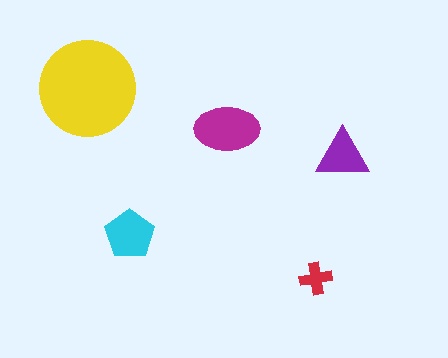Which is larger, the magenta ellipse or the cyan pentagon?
The magenta ellipse.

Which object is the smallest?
The red cross.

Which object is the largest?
The yellow circle.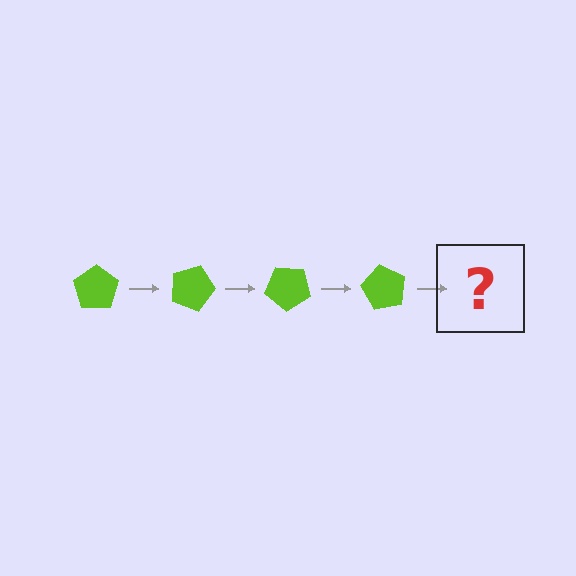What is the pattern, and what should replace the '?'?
The pattern is that the pentagon rotates 20 degrees each step. The '?' should be a lime pentagon rotated 80 degrees.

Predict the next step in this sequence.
The next step is a lime pentagon rotated 80 degrees.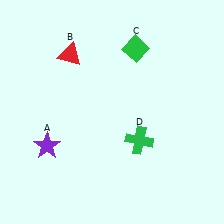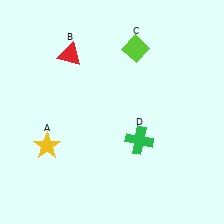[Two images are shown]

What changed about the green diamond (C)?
In Image 1, C is green. In Image 2, it changed to lime.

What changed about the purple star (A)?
In Image 1, A is purple. In Image 2, it changed to yellow.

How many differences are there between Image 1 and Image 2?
There are 2 differences between the two images.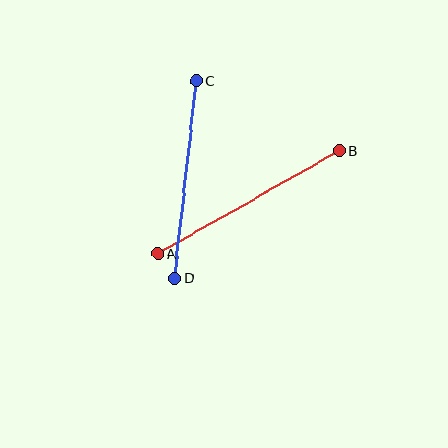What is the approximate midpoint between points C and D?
The midpoint is at approximately (185, 180) pixels.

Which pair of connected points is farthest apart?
Points A and B are farthest apart.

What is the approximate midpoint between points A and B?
The midpoint is at approximately (249, 202) pixels.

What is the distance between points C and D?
The distance is approximately 198 pixels.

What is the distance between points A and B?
The distance is approximately 208 pixels.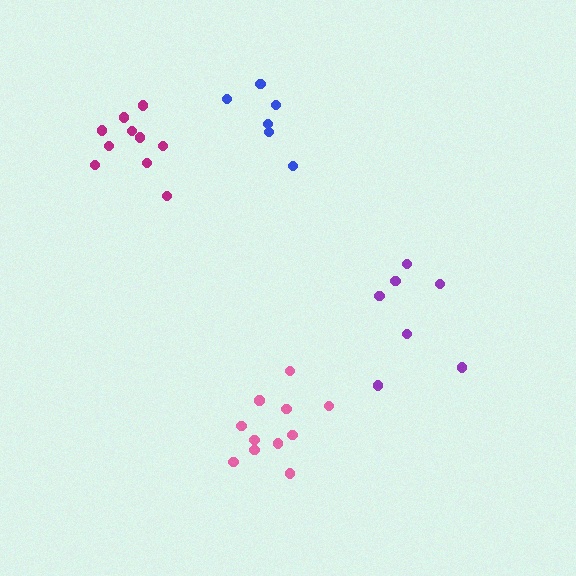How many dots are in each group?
Group 1: 11 dots, Group 2: 7 dots, Group 3: 6 dots, Group 4: 10 dots (34 total).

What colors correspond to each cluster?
The clusters are colored: pink, purple, blue, magenta.